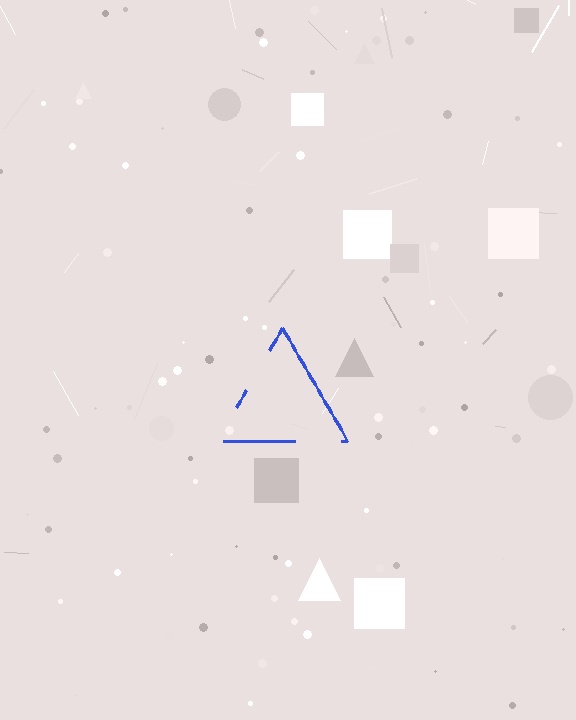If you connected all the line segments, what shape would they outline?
They would outline a triangle.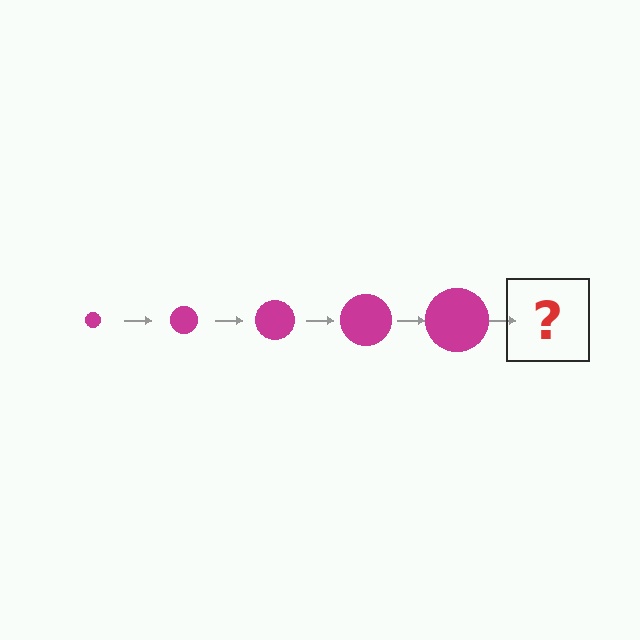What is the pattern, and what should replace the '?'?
The pattern is that the circle gets progressively larger each step. The '?' should be a magenta circle, larger than the previous one.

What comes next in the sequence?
The next element should be a magenta circle, larger than the previous one.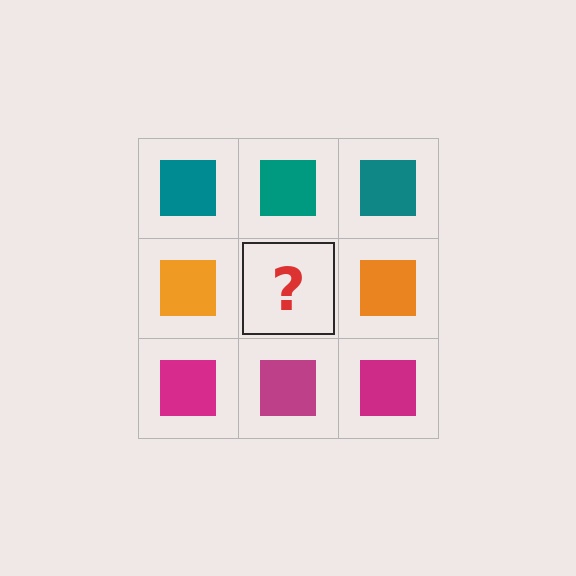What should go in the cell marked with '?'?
The missing cell should contain an orange square.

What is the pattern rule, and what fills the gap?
The rule is that each row has a consistent color. The gap should be filled with an orange square.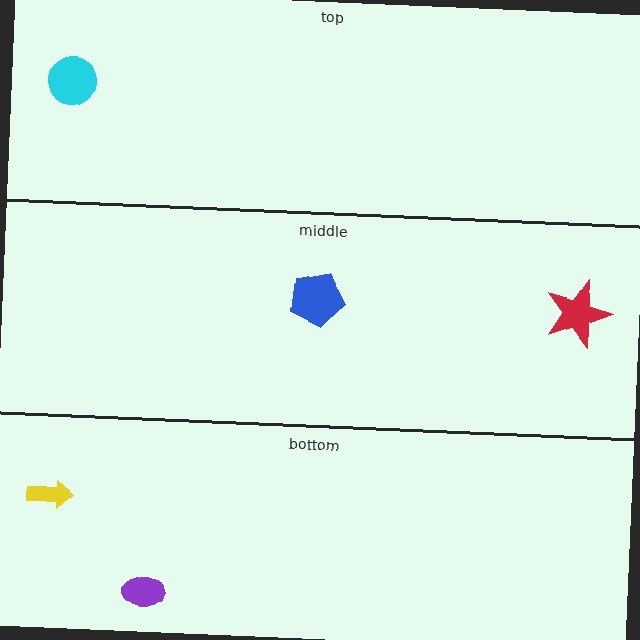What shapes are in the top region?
The cyan circle.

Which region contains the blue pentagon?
The middle region.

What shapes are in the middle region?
The red star, the blue pentagon.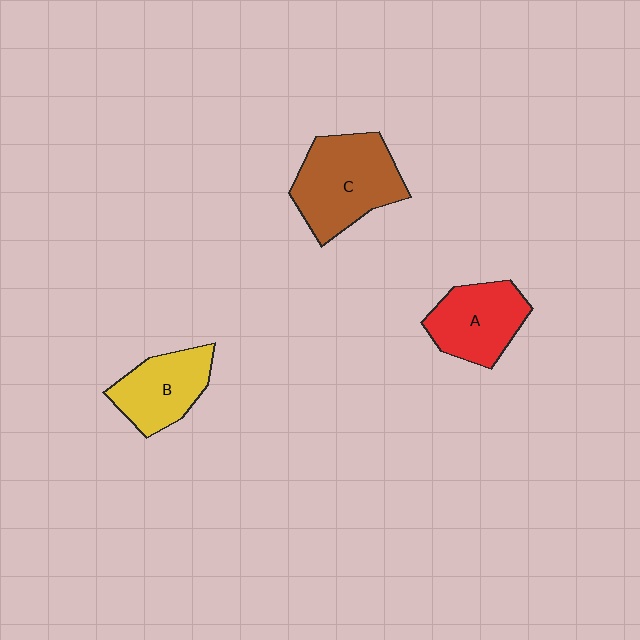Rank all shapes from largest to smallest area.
From largest to smallest: C (brown), A (red), B (yellow).